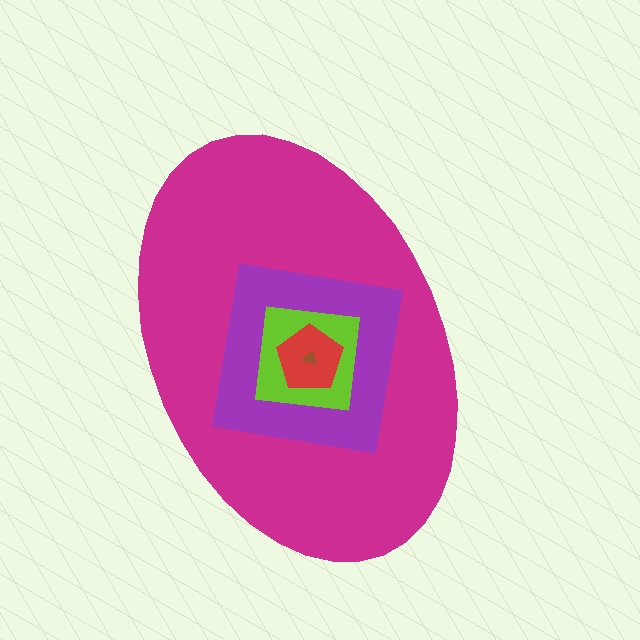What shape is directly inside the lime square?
The red pentagon.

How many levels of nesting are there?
5.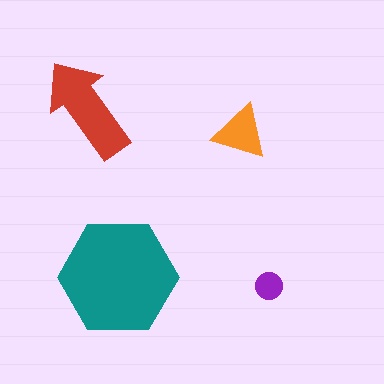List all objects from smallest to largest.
The purple circle, the orange triangle, the red arrow, the teal hexagon.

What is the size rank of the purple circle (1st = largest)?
4th.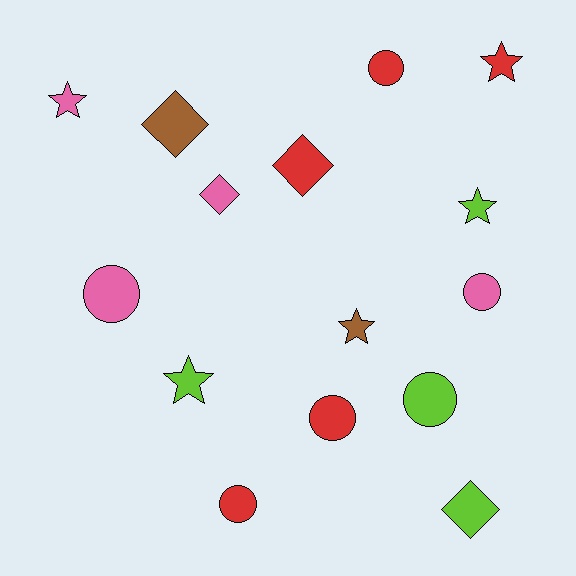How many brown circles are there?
There are no brown circles.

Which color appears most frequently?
Red, with 5 objects.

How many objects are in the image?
There are 15 objects.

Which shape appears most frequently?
Circle, with 6 objects.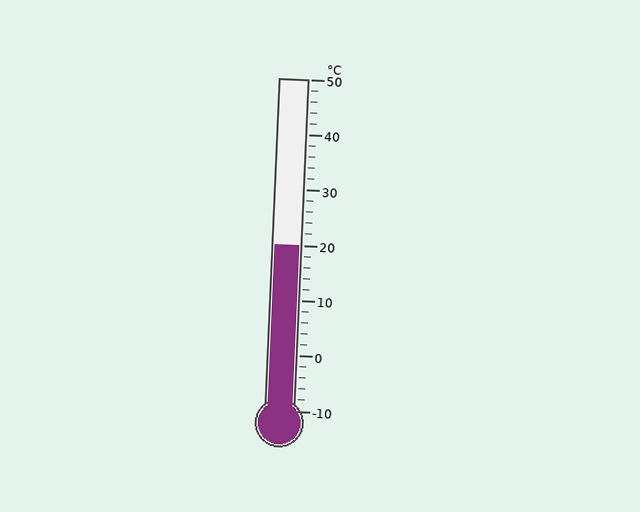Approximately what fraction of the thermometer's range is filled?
The thermometer is filled to approximately 50% of its range.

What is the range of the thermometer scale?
The thermometer scale ranges from -10°C to 50°C.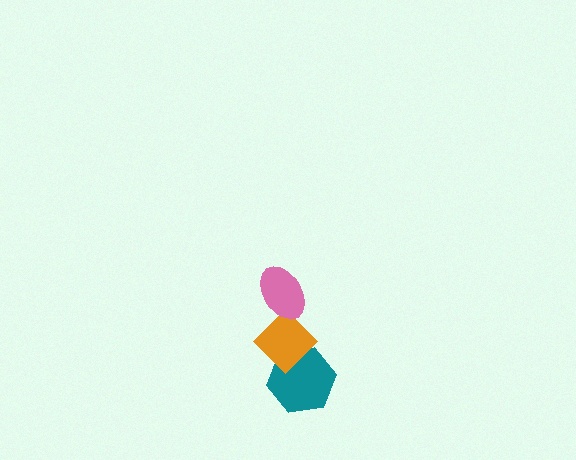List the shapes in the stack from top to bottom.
From top to bottom: the pink ellipse, the orange diamond, the teal hexagon.